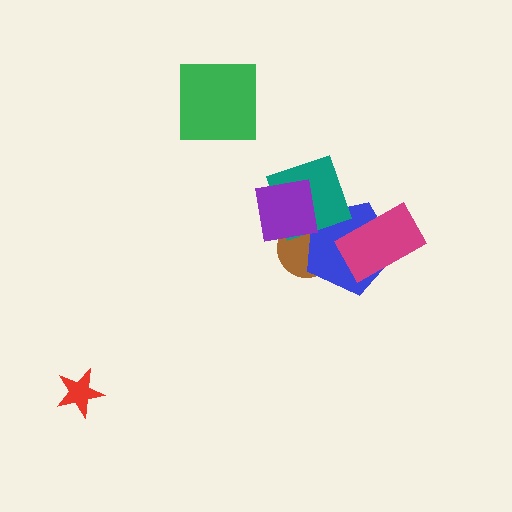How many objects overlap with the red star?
0 objects overlap with the red star.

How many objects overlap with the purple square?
2 objects overlap with the purple square.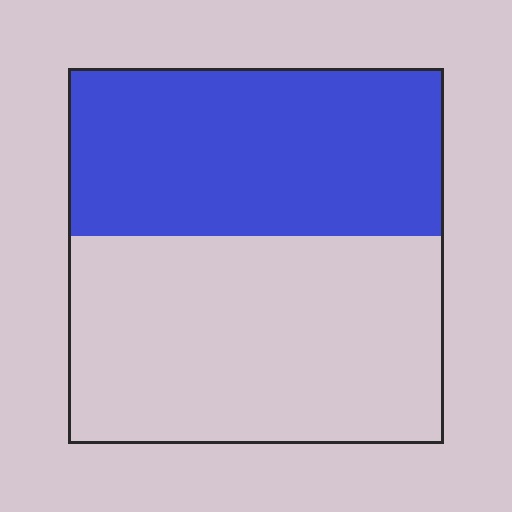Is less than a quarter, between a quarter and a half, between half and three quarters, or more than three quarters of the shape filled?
Between a quarter and a half.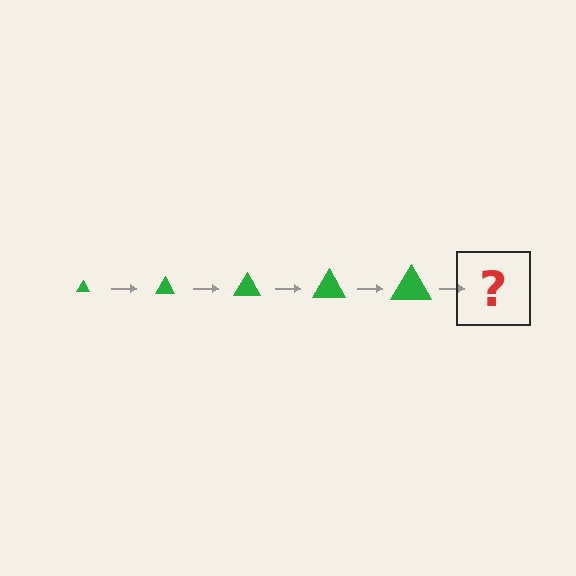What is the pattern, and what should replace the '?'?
The pattern is that the triangle gets progressively larger each step. The '?' should be a green triangle, larger than the previous one.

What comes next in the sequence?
The next element should be a green triangle, larger than the previous one.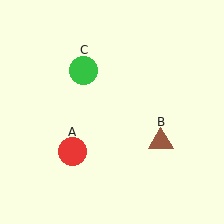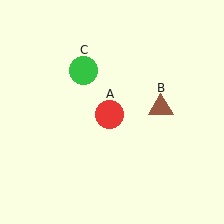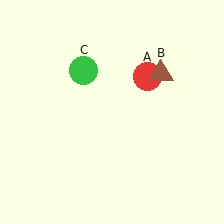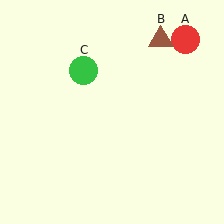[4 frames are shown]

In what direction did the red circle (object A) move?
The red circle (object A) moved up and to the right.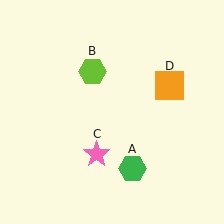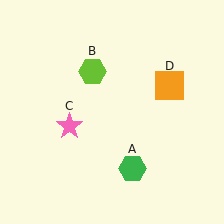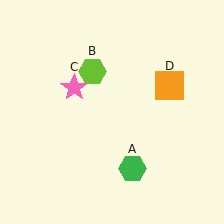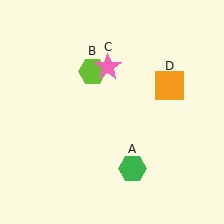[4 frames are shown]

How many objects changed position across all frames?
1 object changed position: pink star (object C).